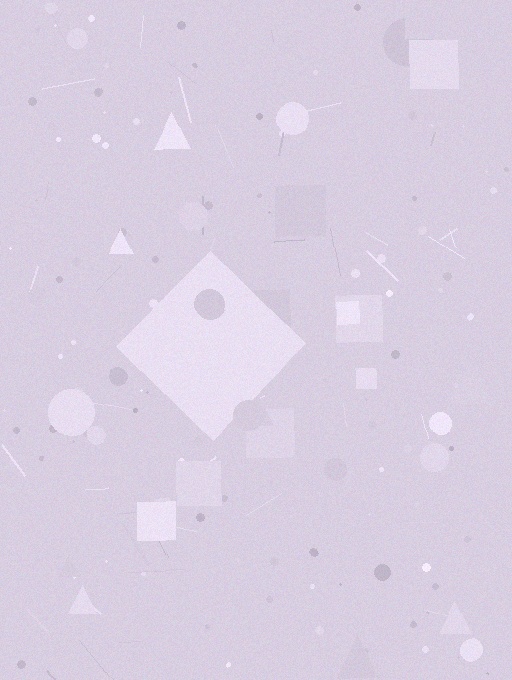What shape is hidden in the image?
A diamond is hidden in the image.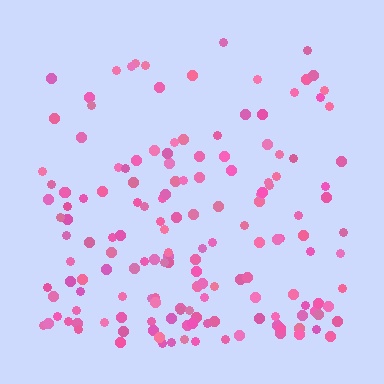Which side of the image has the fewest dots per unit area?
The top.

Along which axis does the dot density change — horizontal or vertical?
Vertical.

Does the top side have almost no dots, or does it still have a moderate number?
Still a moderate number, just noticeably fewer than the bottom.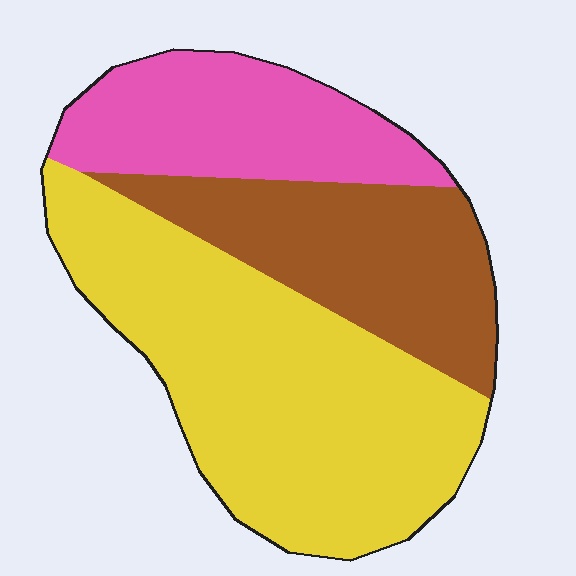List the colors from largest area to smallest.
From largest to smallest: yellow, brown, pink.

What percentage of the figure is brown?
Brown covers roughly 25% of the figure.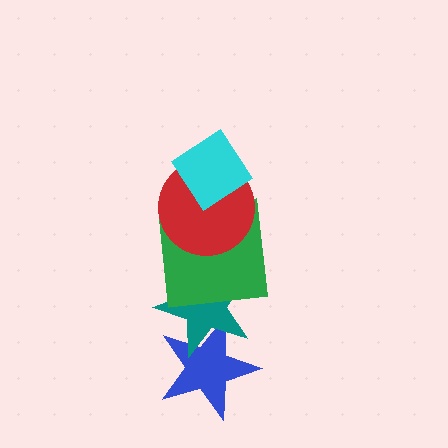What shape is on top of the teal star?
The green square is on top of the teal star.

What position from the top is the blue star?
The blue star is 5th from the top.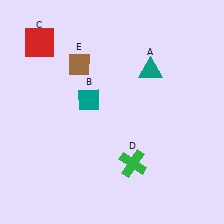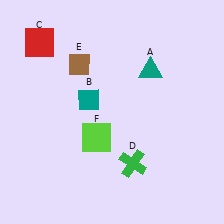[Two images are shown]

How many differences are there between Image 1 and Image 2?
There is 1 difference between the two images.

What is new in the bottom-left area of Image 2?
A lime square (F) was added in the bottom-left area of Image 2.